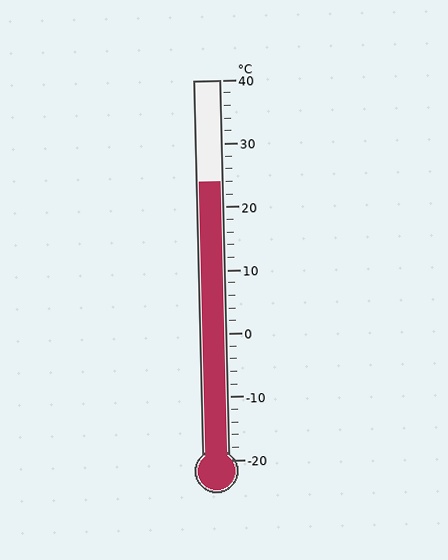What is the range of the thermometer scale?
The thermometer scale ranges from -20°C to 40°C.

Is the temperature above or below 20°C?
The temperature is above 20°C.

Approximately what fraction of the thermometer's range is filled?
The thermometer is filled to approximately 75% of its range.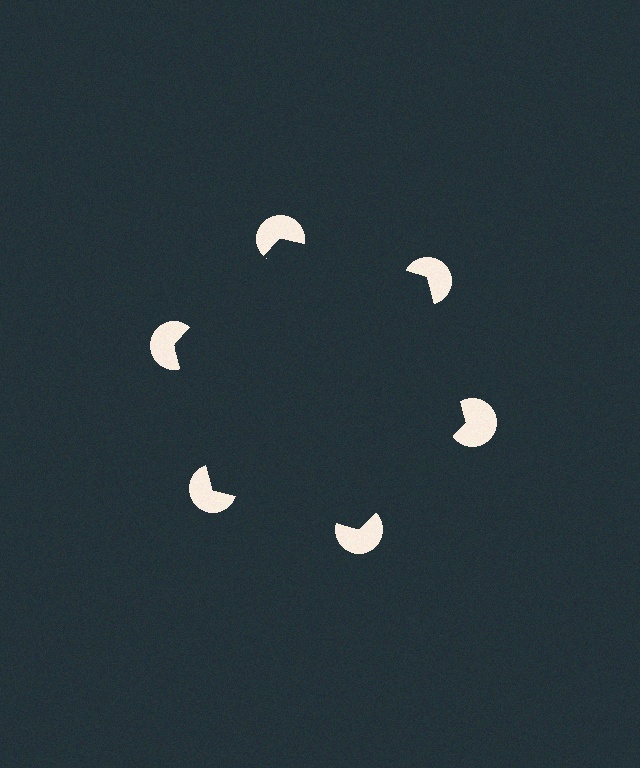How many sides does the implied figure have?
6 sides.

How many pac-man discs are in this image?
There are 6 — one at each vertex of the illusory hexagon.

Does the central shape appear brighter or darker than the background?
It typically appears slightly darker than the background, even though no actual brightness change is drawn.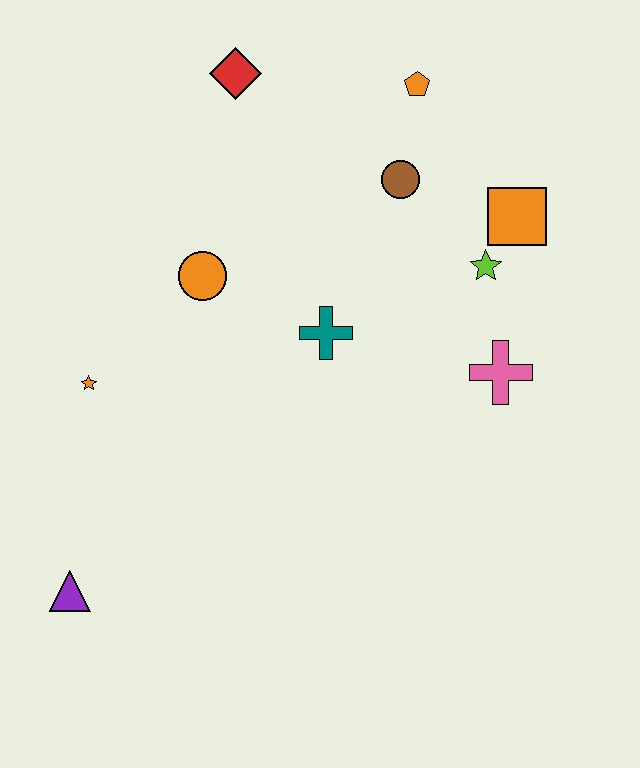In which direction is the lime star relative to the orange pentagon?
The lime star is below the orange pentagon.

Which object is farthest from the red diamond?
The purple triangle is farthest from the red diamond.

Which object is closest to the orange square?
The lime star is closest to the orange square.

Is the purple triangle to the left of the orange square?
Yes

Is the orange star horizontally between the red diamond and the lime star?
No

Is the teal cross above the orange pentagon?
No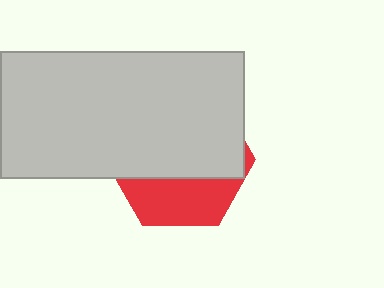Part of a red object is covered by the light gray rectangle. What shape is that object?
It is a hexagon.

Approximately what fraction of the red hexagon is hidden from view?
Roughly 67% of the red hexagon is hidden behind the light gray rectangle.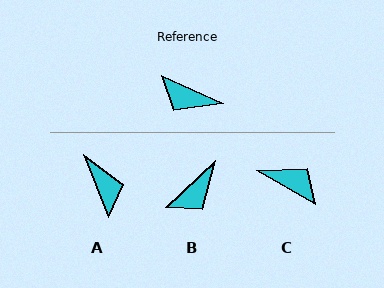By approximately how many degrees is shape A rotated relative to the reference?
Approximately 136 degrees counter-clockwise.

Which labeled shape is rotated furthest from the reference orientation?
C, about 174 degrees away.